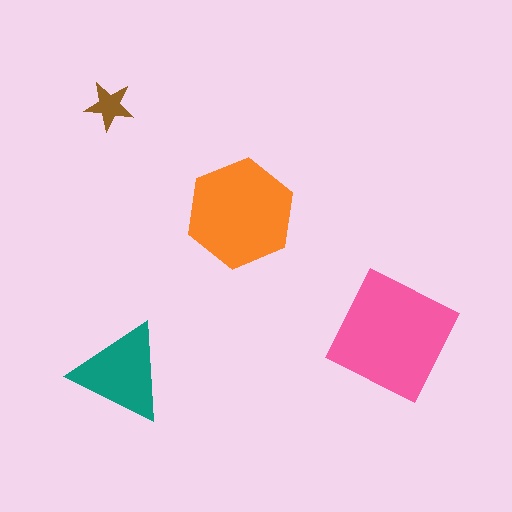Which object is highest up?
The brown star is topmost.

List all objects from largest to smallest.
The pink square, the orange hexagon, the teal triangle, the brown star.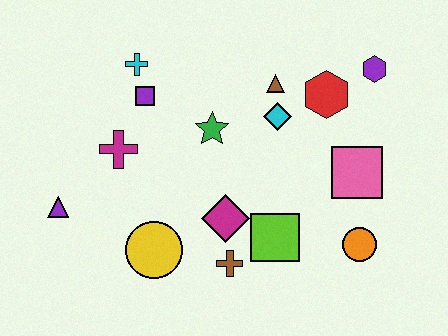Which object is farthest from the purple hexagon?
The purple triangle is farthest from the purple hexagon.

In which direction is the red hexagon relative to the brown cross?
The red hexagon is above the brown cross.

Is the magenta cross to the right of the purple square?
No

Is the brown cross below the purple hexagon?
Yes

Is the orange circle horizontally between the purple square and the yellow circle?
No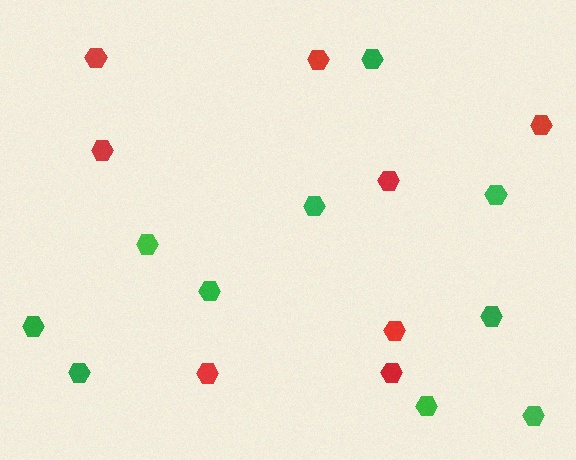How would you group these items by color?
There are 2 groups: one group of red hexagons (8) and one group of green hexagons (10).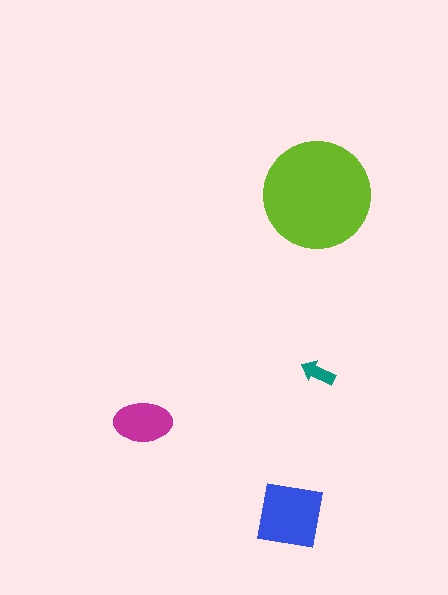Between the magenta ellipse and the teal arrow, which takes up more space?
The magenta ellipse.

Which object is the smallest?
The teal arrow.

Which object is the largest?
The lime circle.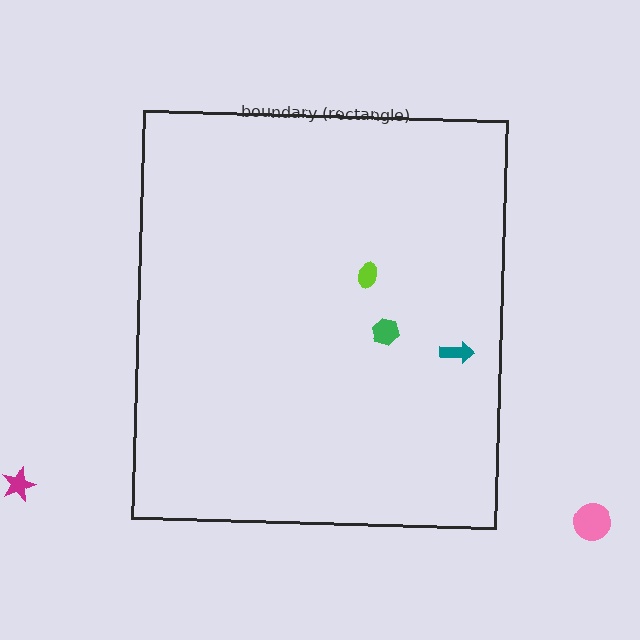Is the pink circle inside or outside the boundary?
Outside.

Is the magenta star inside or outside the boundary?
Outside.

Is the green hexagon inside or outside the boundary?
Inside.